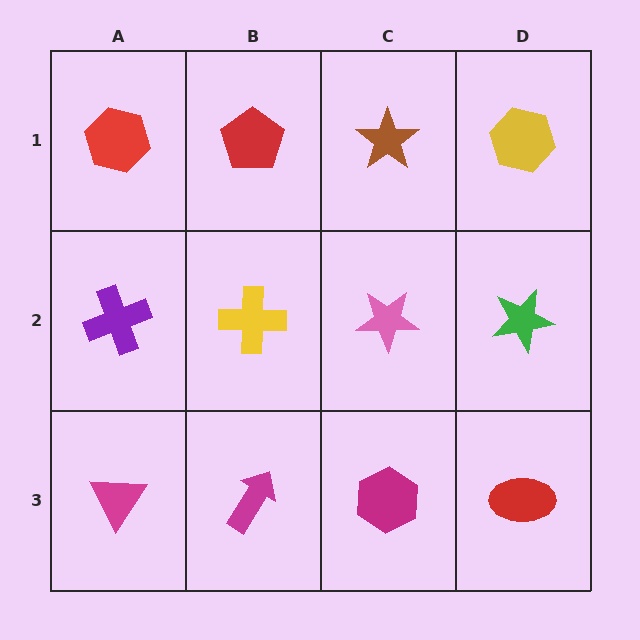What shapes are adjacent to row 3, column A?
A purple cross (row 2, column A), a magenta arrow (row 3, column B).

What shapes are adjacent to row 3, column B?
A yellow cross (row 2, column B), a magenta triangle (row 3, column A), a magenta hexagon (row 3, column C).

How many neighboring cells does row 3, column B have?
3.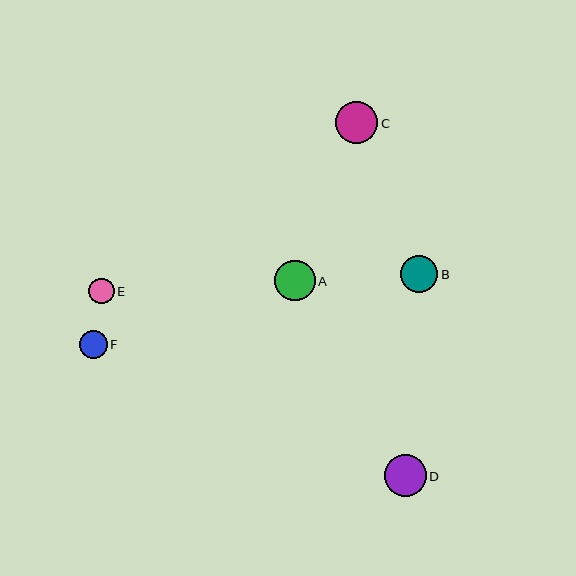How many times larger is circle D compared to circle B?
Circle D is approximately 1.1 times the size of circle B.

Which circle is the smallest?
Circle E is the smallest with a size of approximately 26 pixels.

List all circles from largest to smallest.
From largest to smallest: C, D, A, B, F, E.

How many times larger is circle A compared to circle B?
Circle A is approximately 1.1 times the size of circle B.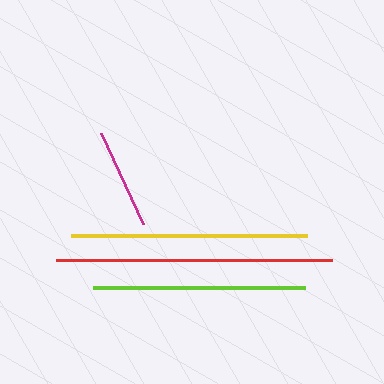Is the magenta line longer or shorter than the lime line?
The lime line is longer than the magenta line.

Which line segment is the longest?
The red line is the longest at approximately 277 pixels.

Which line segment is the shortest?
The magenta line is the shortest at approximately 100 pixels.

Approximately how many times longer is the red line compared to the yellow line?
The red line is approximately 1.2 times the length of the yellow line.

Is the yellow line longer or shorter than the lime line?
The yellow line is longer than the lime line.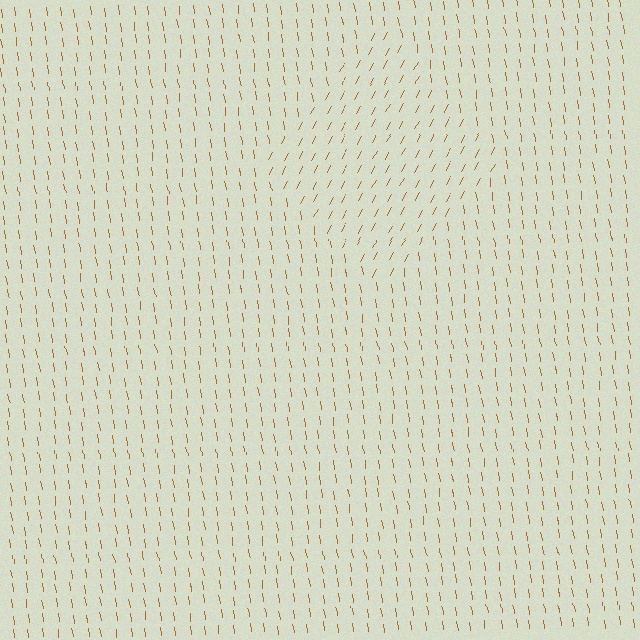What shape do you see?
I see a diamond.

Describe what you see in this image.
The image is filled with small brown line segments. A diamond region in the image has lines oriented differently from the surrounding lines, creating a visible texture boundary.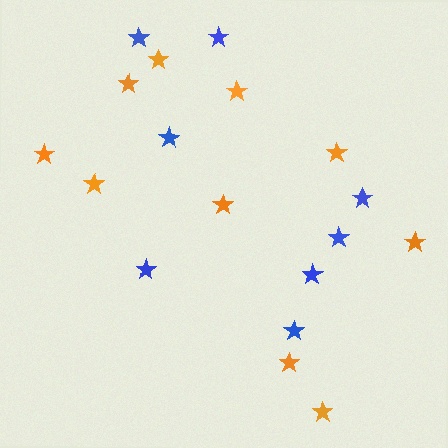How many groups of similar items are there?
There are 2 groups: one group of blue stars (8) and one group of orange stars (10).